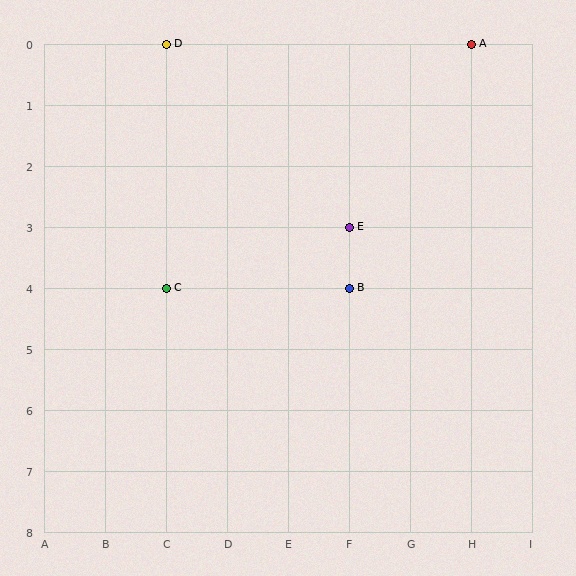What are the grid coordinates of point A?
Point A is at grid coordinates (H, 0).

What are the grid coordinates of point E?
Point E is at grid coordinates (F, 3).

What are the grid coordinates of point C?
Point C is at grid coordinates (C, 4).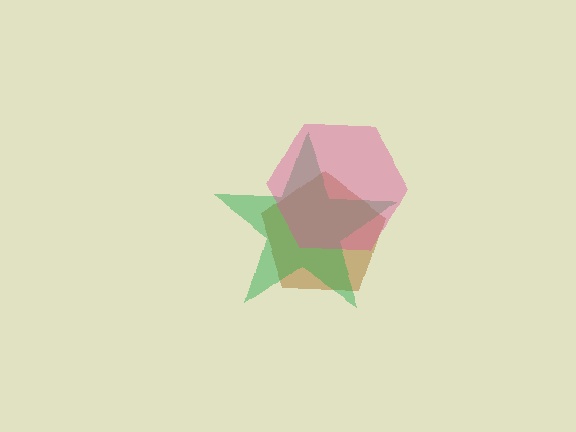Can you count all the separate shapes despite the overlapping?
Yes, there are 3 separate shapes.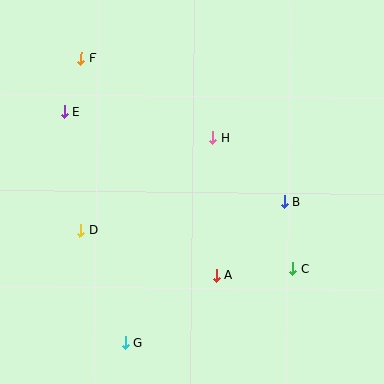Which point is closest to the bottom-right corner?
Point C is closest to the bottom-right corner.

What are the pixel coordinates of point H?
Point H is at (212, 138).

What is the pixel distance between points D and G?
The distance between D and G is 122 pixels.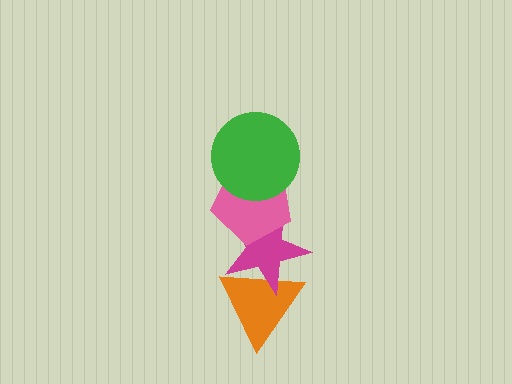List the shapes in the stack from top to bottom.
From top to bottom: the green circle, the pink pentagon, the magenta star, the orange triangle.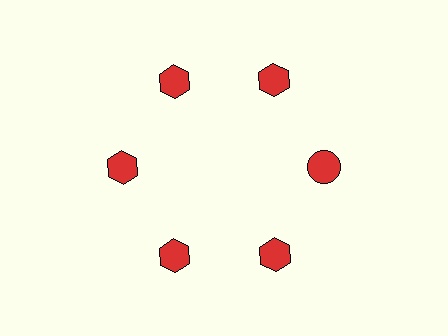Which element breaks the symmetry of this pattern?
The red circle at roughly the 3 o'clock position breaks the symmetry. All other shapes are red hexagons.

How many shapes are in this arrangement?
There are 6 shapes arranged in a ring pattern.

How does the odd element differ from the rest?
It has a different shape: circle instead of hexagon.